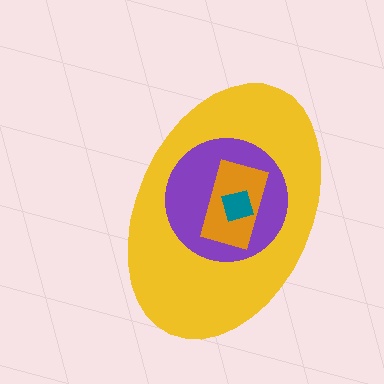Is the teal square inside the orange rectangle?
Yes.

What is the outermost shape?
The yellow ellipse.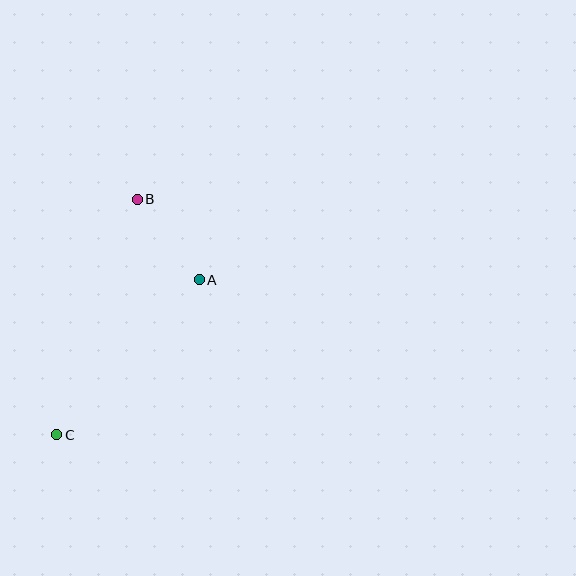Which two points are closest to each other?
Points A and B are closest to each other.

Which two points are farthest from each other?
Points B and C are farthest from each other.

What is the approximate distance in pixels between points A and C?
The distance between A and C is approximately 210 pixels.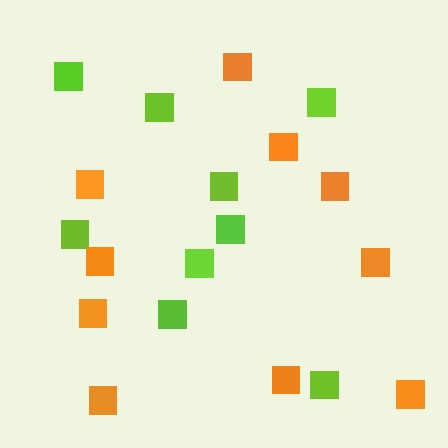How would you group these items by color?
There are 2 groups: one group of lime squares (9) and one group of orange squares (10).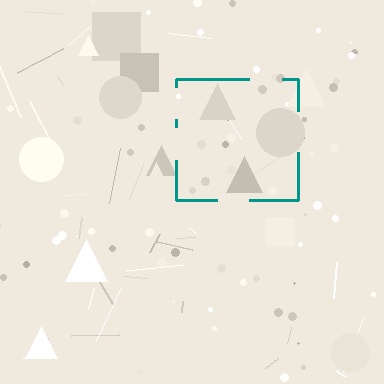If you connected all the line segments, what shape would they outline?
They would outline a square.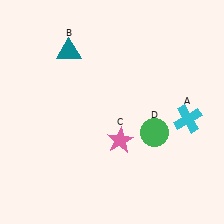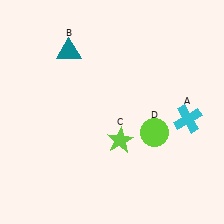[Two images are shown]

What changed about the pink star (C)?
In Image 1, C is pink. In Image 2, it changed to lime.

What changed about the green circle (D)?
In Image 1, D is green. In Image 2, it changed to lime.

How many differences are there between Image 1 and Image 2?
There are 2 differences between the two images.